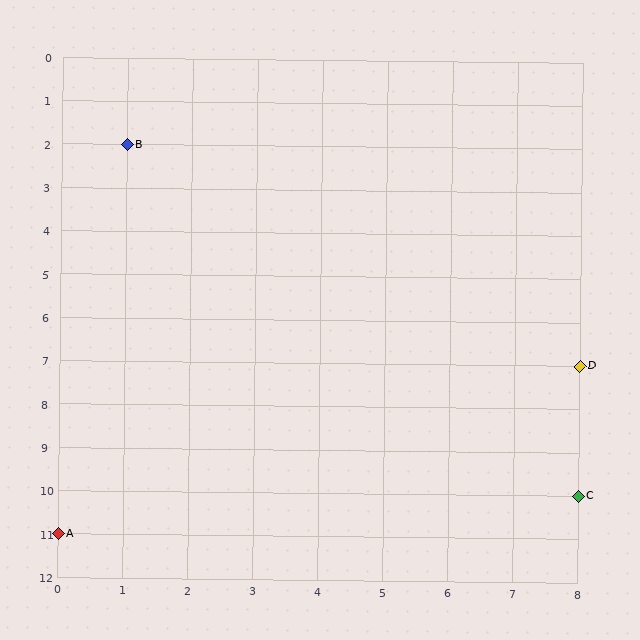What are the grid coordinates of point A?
Point A is at grid coordinates (0, 11).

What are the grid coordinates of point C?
Point C is at grid coordinates (8, 10).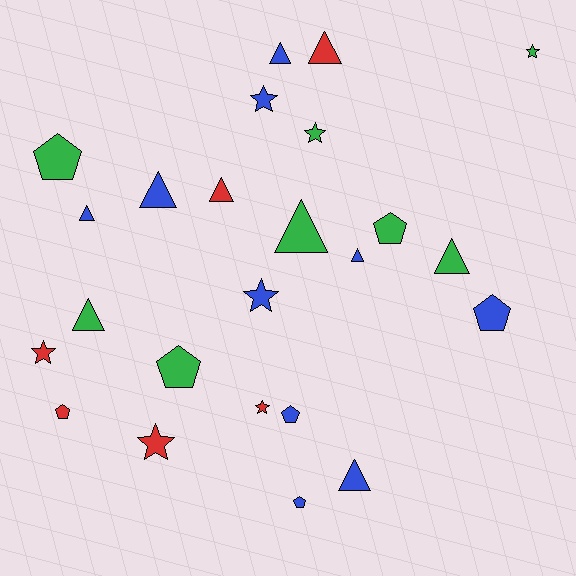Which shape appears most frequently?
Triangle, with 10 objects.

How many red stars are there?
There are 3 red stars.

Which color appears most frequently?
Blue, with 10 objects.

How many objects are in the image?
There are 24 objects.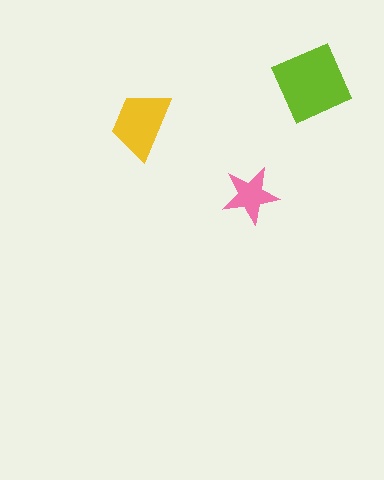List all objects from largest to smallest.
The lime square, the yellow trapezoid, the pink star.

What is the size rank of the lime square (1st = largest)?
1st.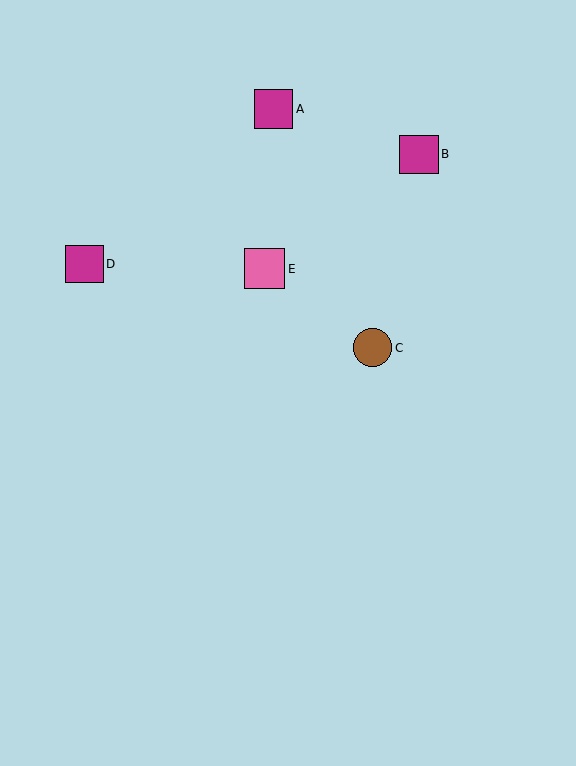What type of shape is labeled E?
Shape E is a pink square.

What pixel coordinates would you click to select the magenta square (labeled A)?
Click at (273, 109) to select the magenta square A.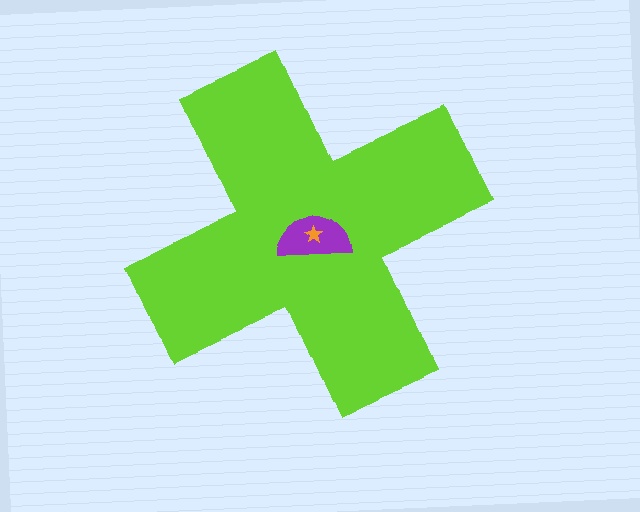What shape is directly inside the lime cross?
The purple semicircle.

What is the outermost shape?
The lime cross.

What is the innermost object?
The orange star.